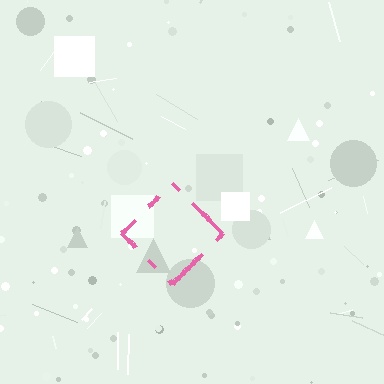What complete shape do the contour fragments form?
The contour fragments form a diamond.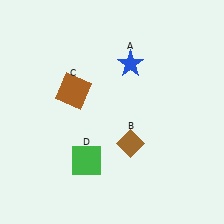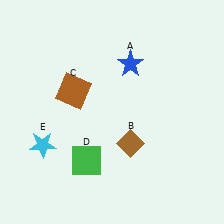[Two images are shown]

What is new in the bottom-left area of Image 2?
A cyan star (E) was added in the bottom-left area of Image 2.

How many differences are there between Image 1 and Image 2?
There is 1 difference between the two images.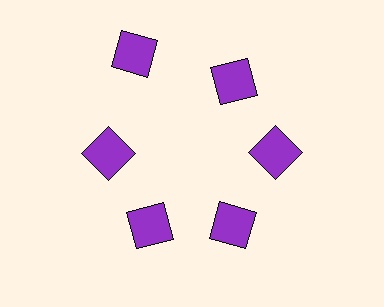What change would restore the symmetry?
The symmetry would be restored by moving it inward, back onto the ring so that all 6 squares sit at equal angles and equal distance from the center.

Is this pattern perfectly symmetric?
No. The 6 purple squares are arranged in a ring, but one element near the 11 o'clock position is pushed outward from the center, breaking the 6-fold rotational symmetry.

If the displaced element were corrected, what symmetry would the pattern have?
It would have 6-fold rotational symmetry — the pattern would map onto itself every 60 degrees.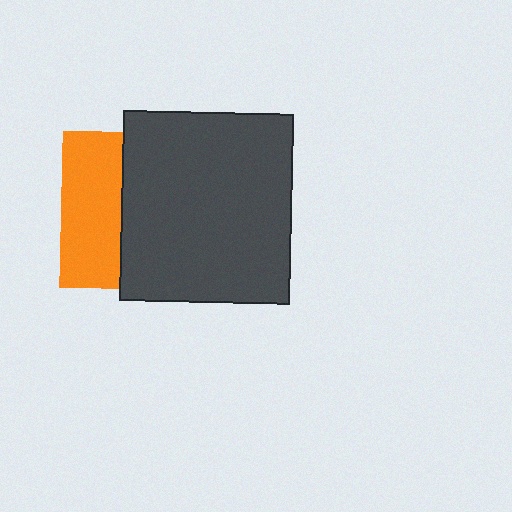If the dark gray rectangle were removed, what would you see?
You would see the complete orange square.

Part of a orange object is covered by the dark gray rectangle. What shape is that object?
It is a square.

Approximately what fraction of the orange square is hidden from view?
Roughly 62% of the orange square is hidden behind the dark gray rectangle.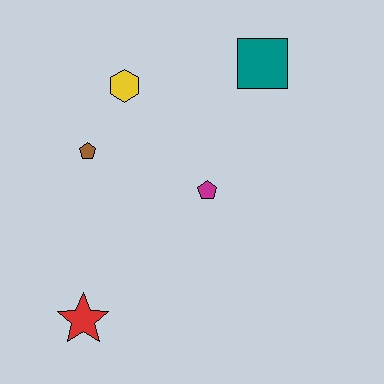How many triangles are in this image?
There are no triangles.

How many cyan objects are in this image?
There are no cyan objects.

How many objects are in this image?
There are 5 objects.